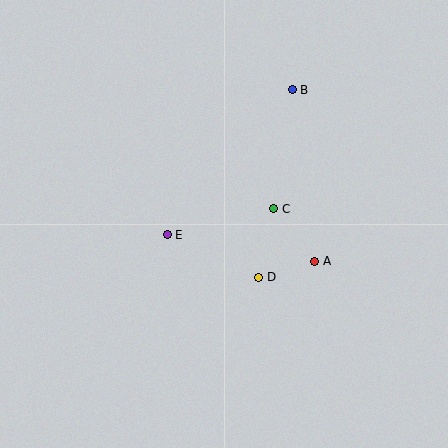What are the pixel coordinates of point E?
Point E is at (167, 235).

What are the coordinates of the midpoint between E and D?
The midpoint between E and D is at (213, 256).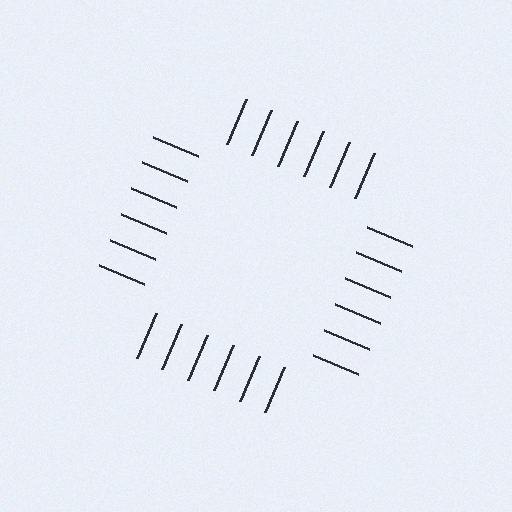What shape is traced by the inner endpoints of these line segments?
An illusory square — the line segments terminate on its edges but no continuous stroke is drawn.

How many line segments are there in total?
24 — 6 along each of the 4 edges.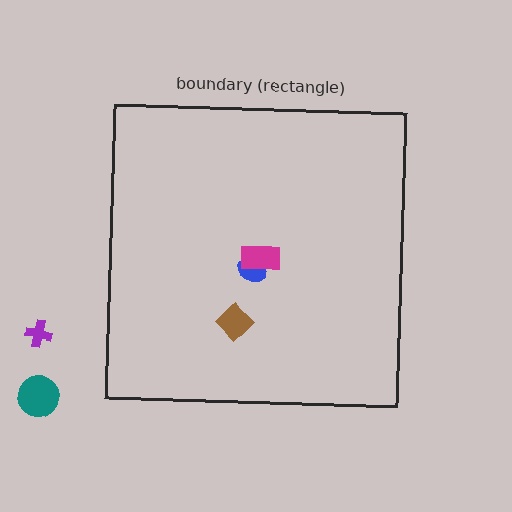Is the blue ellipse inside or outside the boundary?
Inside.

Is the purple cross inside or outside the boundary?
Outside.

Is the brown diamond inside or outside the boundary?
Inside.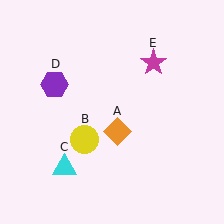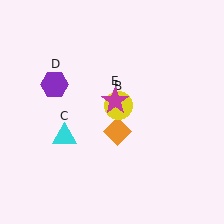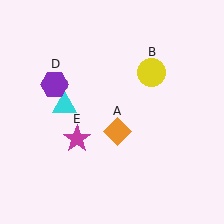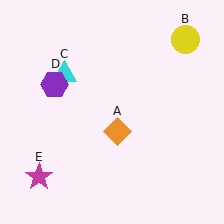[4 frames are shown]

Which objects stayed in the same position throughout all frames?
Orange diamond (object A) and purple hexagon (object D) remained stationary.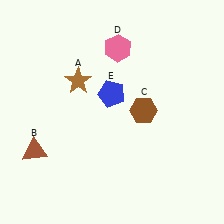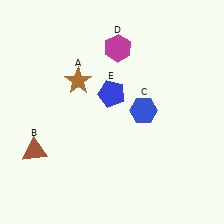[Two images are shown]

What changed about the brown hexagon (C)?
In Image 1, C is brown. In Image 2, it changed to blue.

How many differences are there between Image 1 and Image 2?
There are 2 differences between the two images.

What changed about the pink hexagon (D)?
In Image 1, D is pink. In Image 2, it changed to magenta.